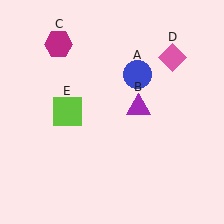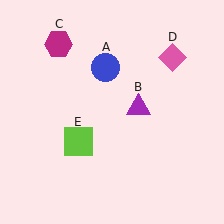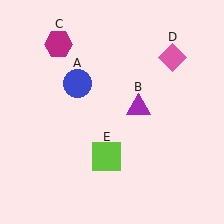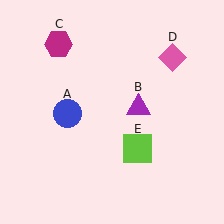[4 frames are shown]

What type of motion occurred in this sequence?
The blue circle (object A), lime square (object E) rotated counterclockwise around the center of the scene.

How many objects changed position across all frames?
2 objects changed position: blue circle (object A), lime square (object E).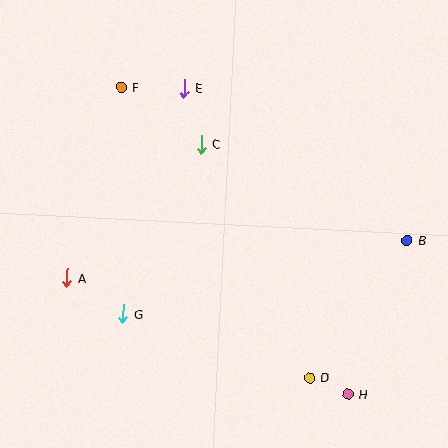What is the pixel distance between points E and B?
The distance between E and B is 270 pixels.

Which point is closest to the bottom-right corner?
Point H is closest to the bottom-right corner.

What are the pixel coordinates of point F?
Point F is at (121, 87).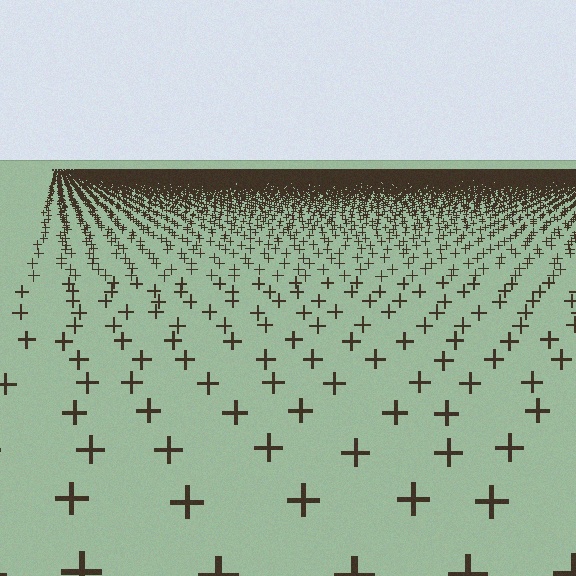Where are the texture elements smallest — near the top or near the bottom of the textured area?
Near the top.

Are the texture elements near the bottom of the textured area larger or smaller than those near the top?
Larger. Near the bottom, elements are closer to the viewer and appear at a bigger on-screen size.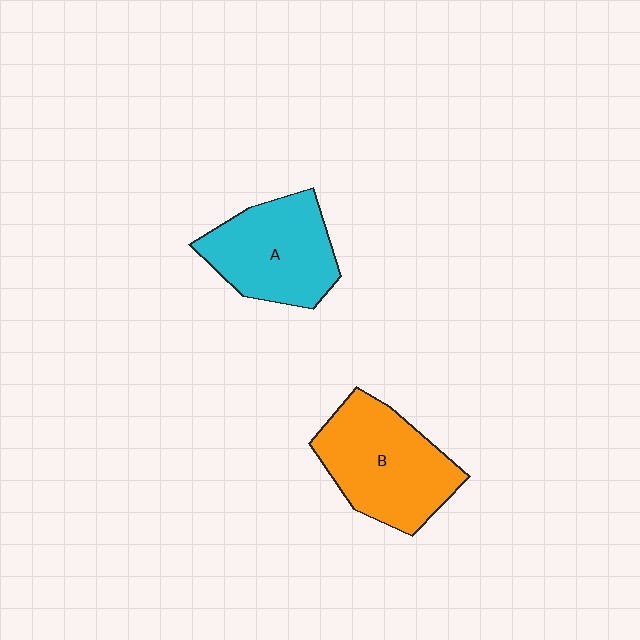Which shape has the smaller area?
Shape A (cyan).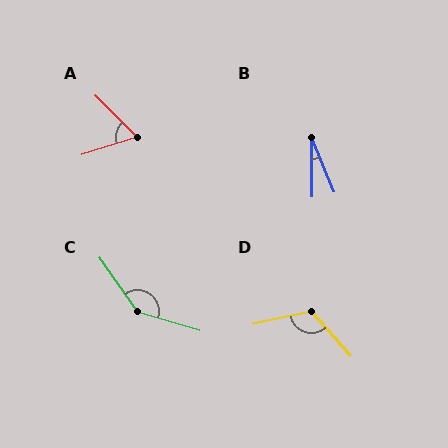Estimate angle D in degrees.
Approximately 119 degrees.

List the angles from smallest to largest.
B (22°), A (62°), D (119°), C (142°).